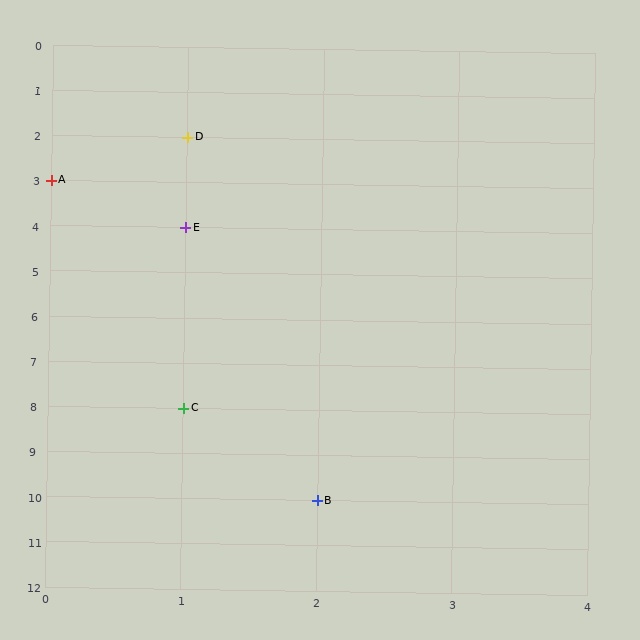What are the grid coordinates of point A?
Point A is at grid coordinates (0, 3).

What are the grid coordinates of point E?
Point E is at grid coordinates (1, 4).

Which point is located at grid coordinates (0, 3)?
Point A is at (0, 3).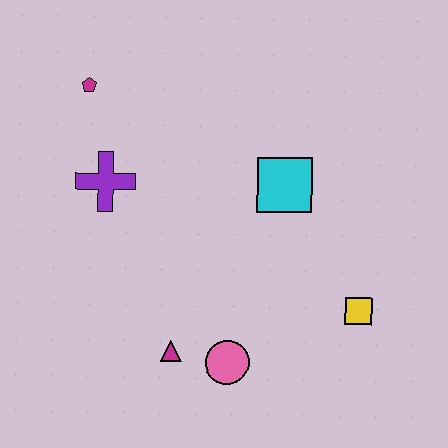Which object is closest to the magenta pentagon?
The purple cross is closest to the magenta pentagon.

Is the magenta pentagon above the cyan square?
Yes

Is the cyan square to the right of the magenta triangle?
Yes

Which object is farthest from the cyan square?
The magenta pentagon is farthest from the cyan square.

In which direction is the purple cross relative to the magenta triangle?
The purple cross is above the magenta triangle.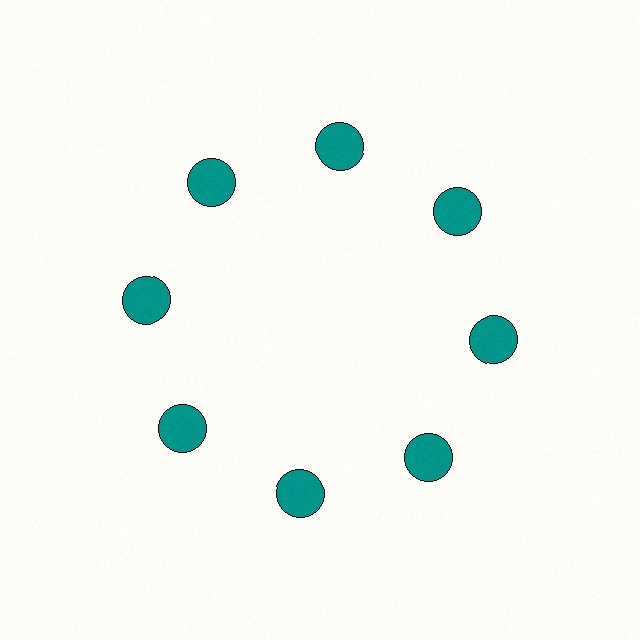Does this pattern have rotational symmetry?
Yes, this pattern has 8-fold rotational symmetry. It looks the same after rotating 45 degrees around the center.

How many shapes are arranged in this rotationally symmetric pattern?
There are 8 shapes, arranged in 8 groups of 1.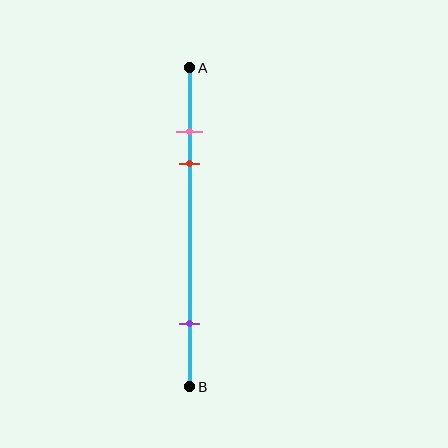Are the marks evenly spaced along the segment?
No, the marks are not evenly spaced.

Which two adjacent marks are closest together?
The pink and red marks are the closest adjacent pair.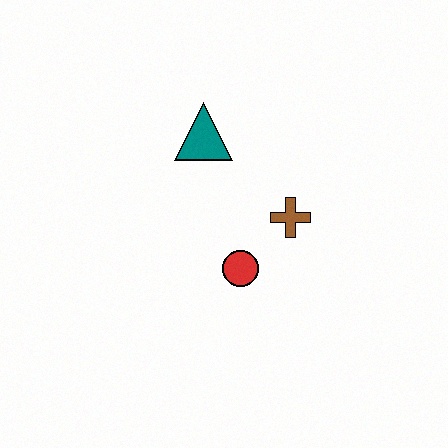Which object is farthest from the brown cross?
The teal triangle is farthest from the brown cross.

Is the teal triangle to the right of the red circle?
No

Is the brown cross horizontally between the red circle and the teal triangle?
No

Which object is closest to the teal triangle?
The brown cross is closest to the teal triangle.